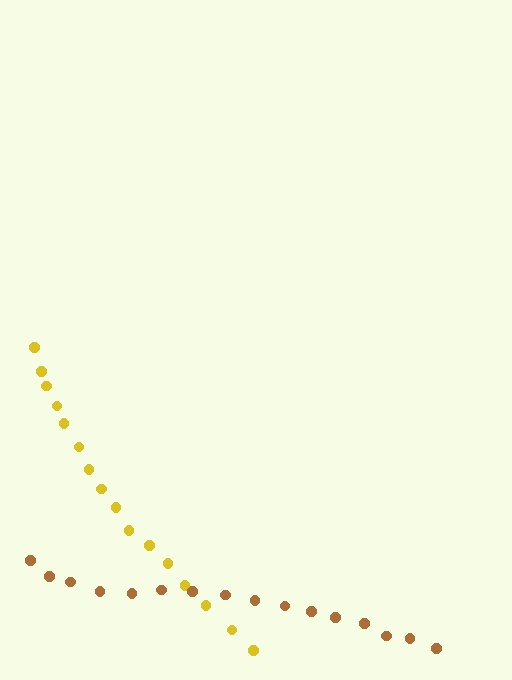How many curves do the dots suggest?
There are 2 distinct paths.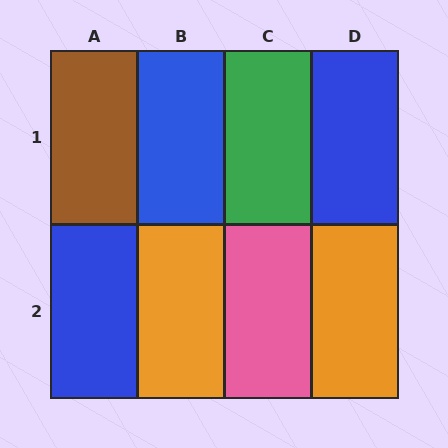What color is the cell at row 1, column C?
Green.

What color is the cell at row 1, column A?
Brown.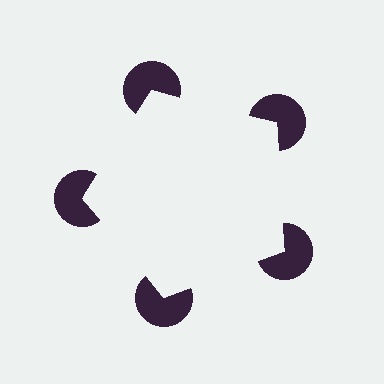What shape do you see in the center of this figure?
An illusory pentagon — its edges are inferred from the aligned wedge cuts in the pac-man discs, not physically drawn.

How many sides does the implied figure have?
5 sides.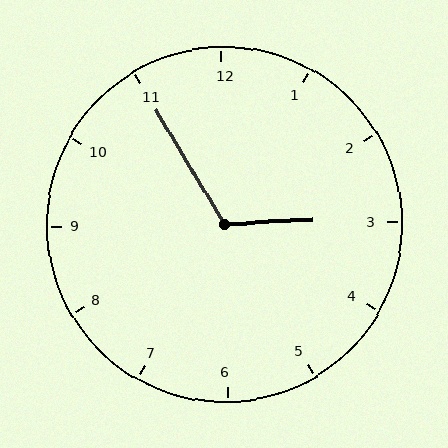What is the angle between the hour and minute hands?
Approximately 118 degrees.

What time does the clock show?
2:55.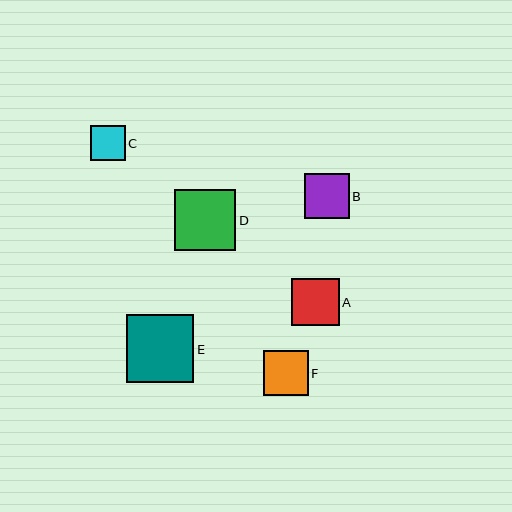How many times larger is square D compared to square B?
Square D is approximately 1.3 times the size of square B.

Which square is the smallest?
Square C is the smallest with a size of approximately 35 pixels.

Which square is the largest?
Square E is the largest with a size of approximately 67 pixels.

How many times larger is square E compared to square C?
Square E is approximately 1.9 times the size of square C.